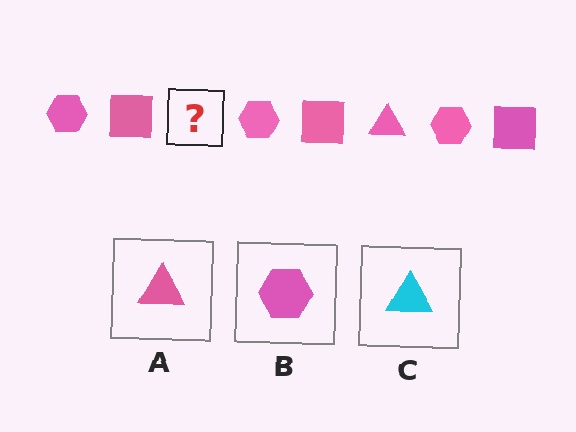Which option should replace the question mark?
Option A.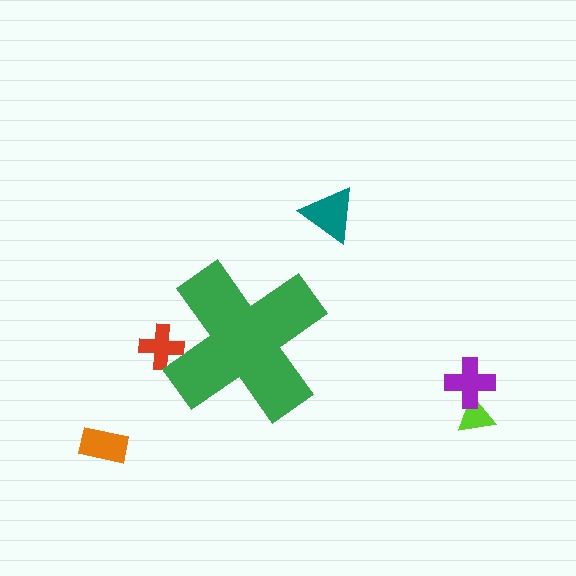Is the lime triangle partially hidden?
No, the lime triangle is fully visible.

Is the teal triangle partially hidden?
No, the teal triangle is fully visible.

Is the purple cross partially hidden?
No, the purple cross is fully visible.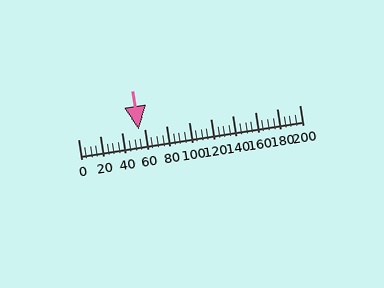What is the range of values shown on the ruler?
The ruler shows values from 0 to 200.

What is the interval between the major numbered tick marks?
The major tick marks are spaced 20 units apart.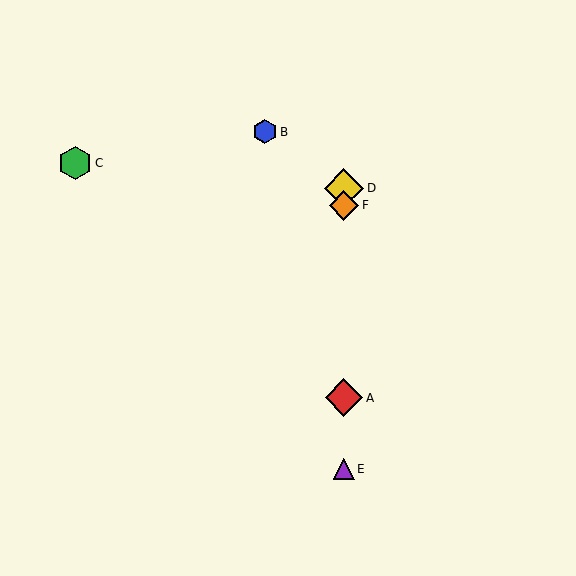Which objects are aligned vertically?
Objects A, D, E, F are aligned vertically.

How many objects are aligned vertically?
4 objects (A, D, E, F) are aligned vertically.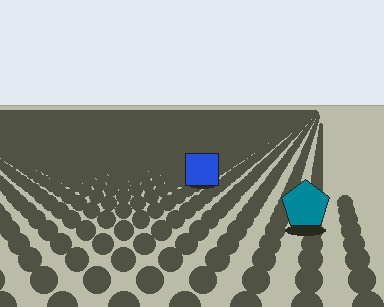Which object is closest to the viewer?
The teal pentagon is closest. The texture marks near it are larger and more spread out.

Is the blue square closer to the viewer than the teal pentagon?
No. The teal pentagon is closer — you can tell from the texture gradient: the ground texture is coarser near it.